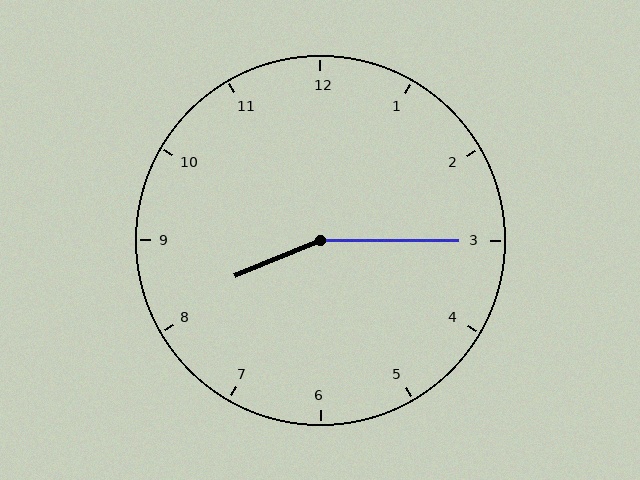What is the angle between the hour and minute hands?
Approximately 158 degrees.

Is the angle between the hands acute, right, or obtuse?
It is obtuse.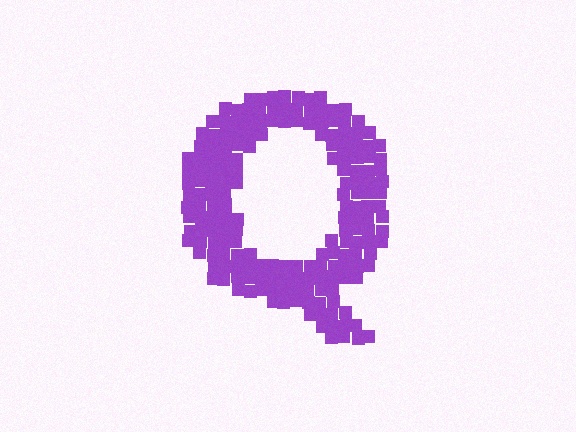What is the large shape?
The large shape is the letter Q.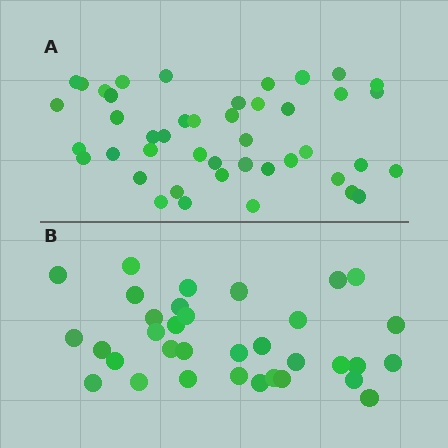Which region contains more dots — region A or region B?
Region A (the top region) has more dots.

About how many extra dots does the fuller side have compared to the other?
Region A has roughly 10 or so more dots than region B.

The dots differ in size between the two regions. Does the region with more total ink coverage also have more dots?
No. Region B has more total ink coverage because its dots are larger, but region A actually contains more individual dots. Total area can be misleading — the number of items is what matters here.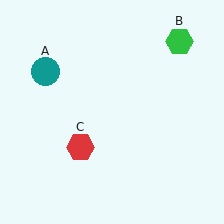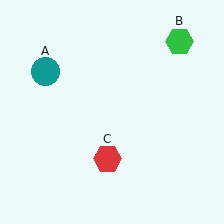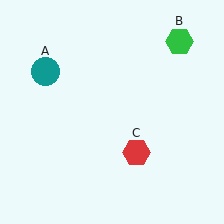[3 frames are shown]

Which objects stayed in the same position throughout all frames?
Teal circle (object A) and green hexagon (object B) remained stationary.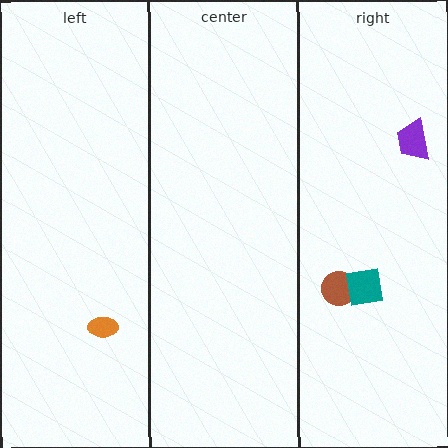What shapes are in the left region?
The orange ellipse.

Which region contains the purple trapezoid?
The right region.